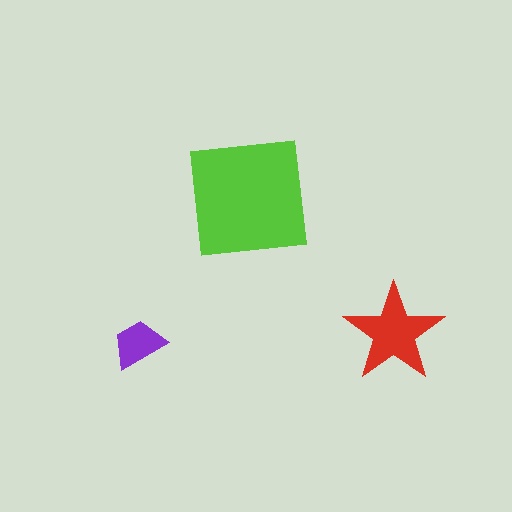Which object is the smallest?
The purple trapezoid.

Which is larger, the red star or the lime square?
The lime square.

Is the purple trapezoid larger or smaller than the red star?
Smaller.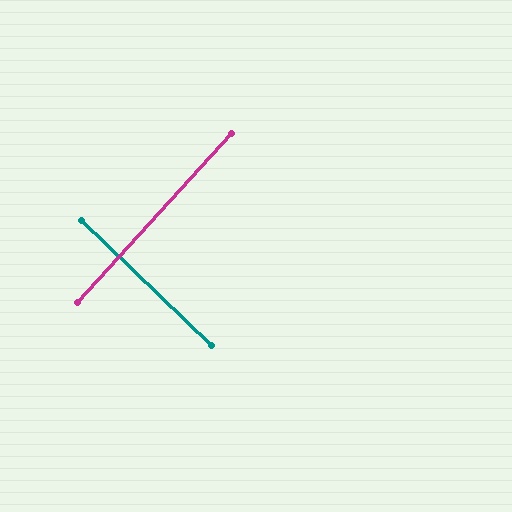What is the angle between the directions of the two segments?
Approximately 88 degrees.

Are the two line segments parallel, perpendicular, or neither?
Perpendicular — they meet at approximately 88°.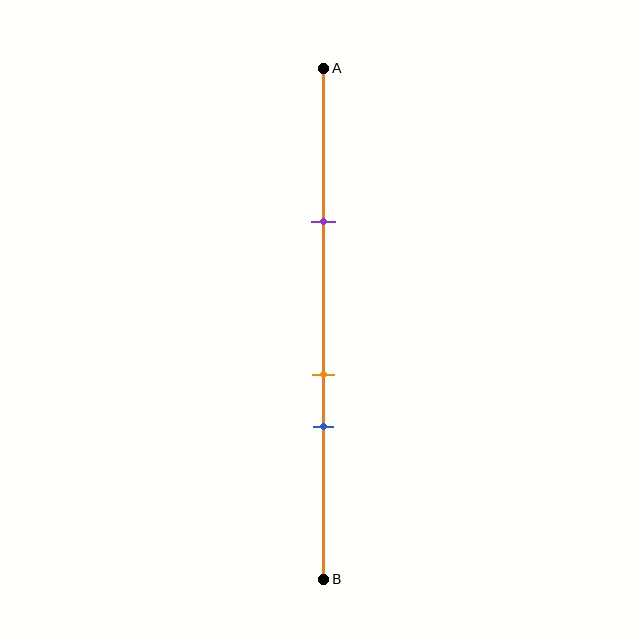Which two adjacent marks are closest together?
The orange and blue marks are the closest adjacent pair.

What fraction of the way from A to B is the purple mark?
The purple mark is approximately 30% (0.3) of the way from A to B.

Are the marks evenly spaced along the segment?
No, the marks are not evenly spaced.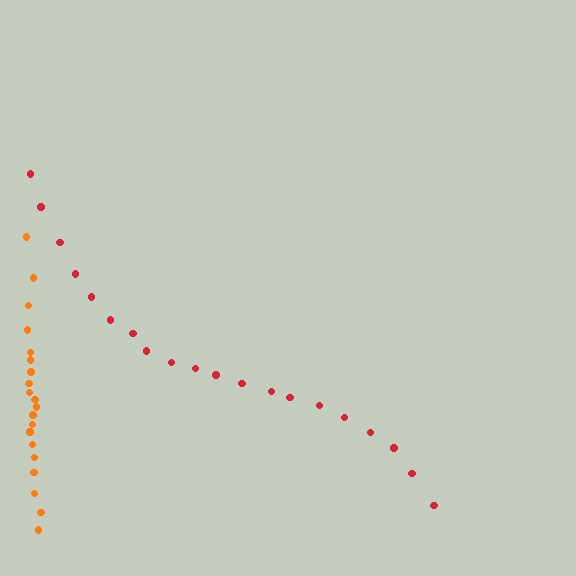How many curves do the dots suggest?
There are 2 distinct paths.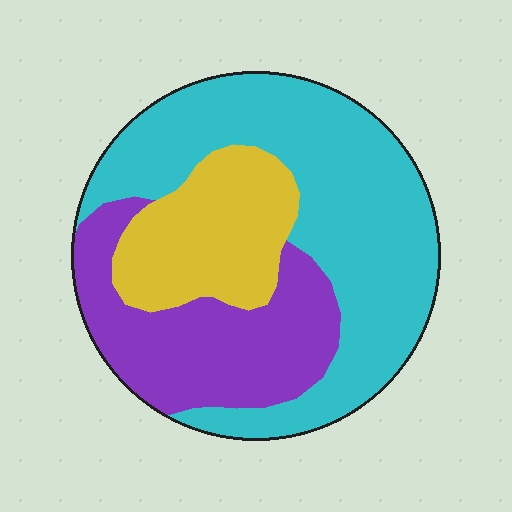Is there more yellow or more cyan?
Cyan.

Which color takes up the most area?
Cyan, at roughly 50%.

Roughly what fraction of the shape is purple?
Purple covers about 30% of the shape.